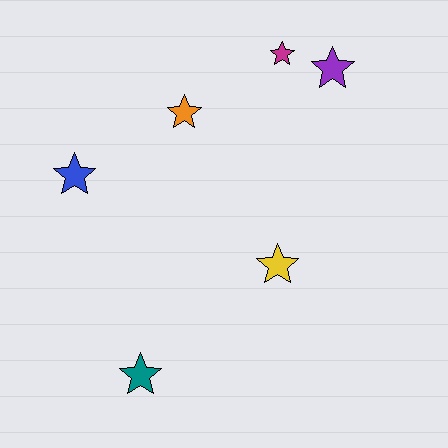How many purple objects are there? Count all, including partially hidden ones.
There is 1 purple object.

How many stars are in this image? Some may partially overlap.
There are 6 stars.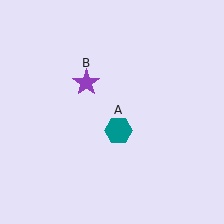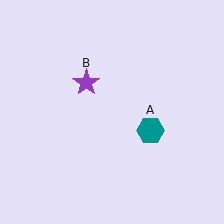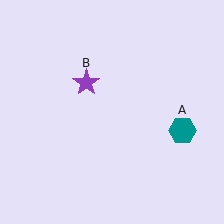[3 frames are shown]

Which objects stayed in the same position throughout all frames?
Purple star (object B) remained stationary.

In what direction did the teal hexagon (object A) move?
The teal hexagon (object A) moved right.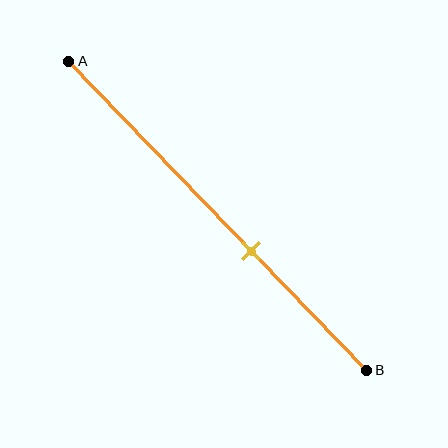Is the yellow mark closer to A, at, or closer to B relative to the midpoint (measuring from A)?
The yellow mark is closer to point B than the midpoint of segment AB.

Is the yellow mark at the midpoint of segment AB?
No, the mark is at about 60% from A, not at the 50% midpoint.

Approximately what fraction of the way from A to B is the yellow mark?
The yellow mark is approximately 60% of the way from A to B.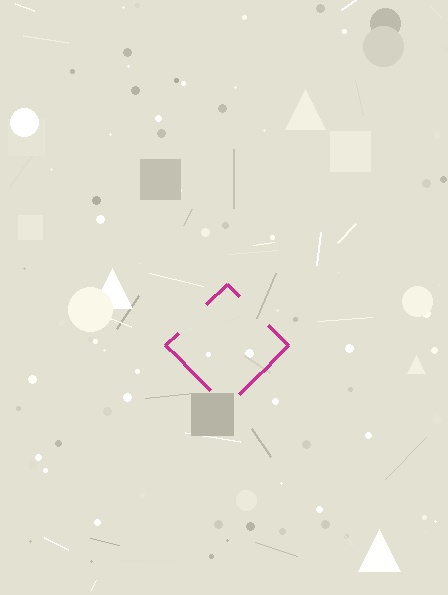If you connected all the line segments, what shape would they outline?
They would outline a diamond.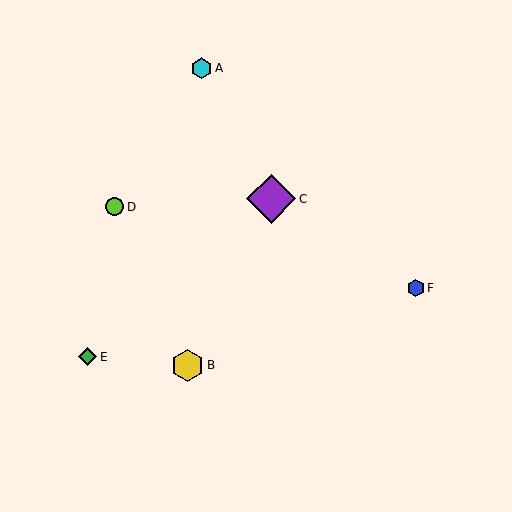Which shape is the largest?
The purple diamond (labeled C) is the largest.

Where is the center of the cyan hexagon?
The center of the cyan hexagon is at (201, 68).